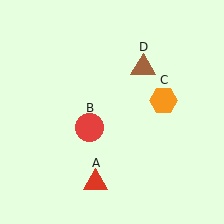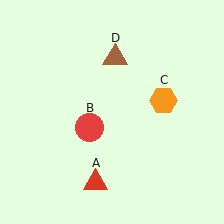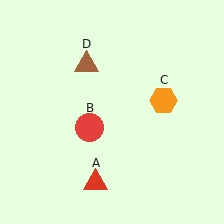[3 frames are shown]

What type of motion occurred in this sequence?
The brown triangle (object D) rotated counterclockwise around the center of the scene.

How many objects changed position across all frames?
1 object changed position: brown triangle (object D).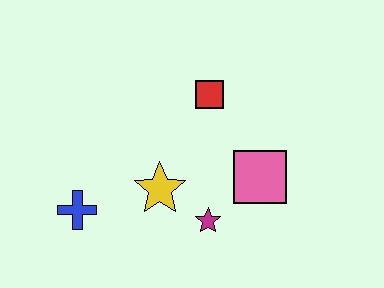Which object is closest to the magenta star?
The yellow star is closest to the magenta star.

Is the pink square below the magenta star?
No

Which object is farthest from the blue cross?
The pink square is farthest from the blue cross.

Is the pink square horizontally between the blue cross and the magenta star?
No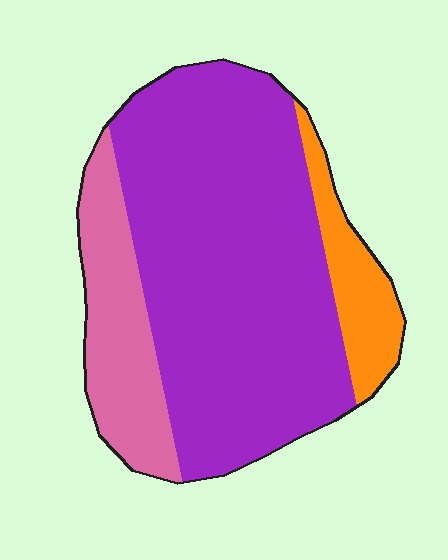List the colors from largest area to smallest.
From largest to smallest: purple, pink, orange.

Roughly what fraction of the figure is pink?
Pink covers 19% of the figure.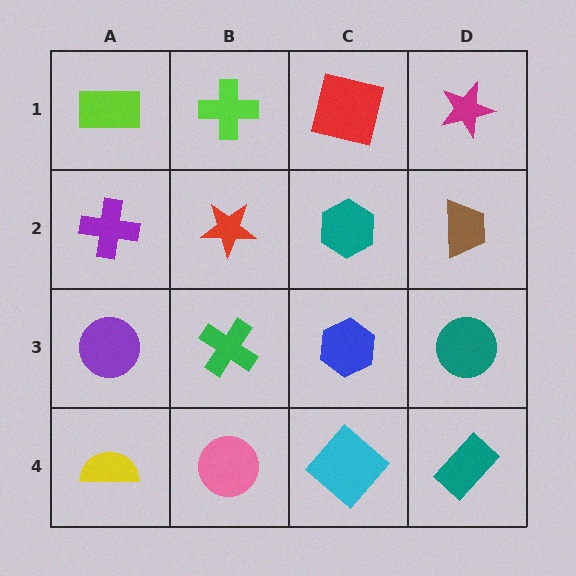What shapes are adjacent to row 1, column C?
A teal hexagon (row 2, column C), a lime cross (row 1, column B), a magenta star (row 1, column D).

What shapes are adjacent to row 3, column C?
A teal hexagon (row 2, column C), a cyan diamond (row 4, column C), a green cross (row 3, column B), a teal circle (row 3, column D).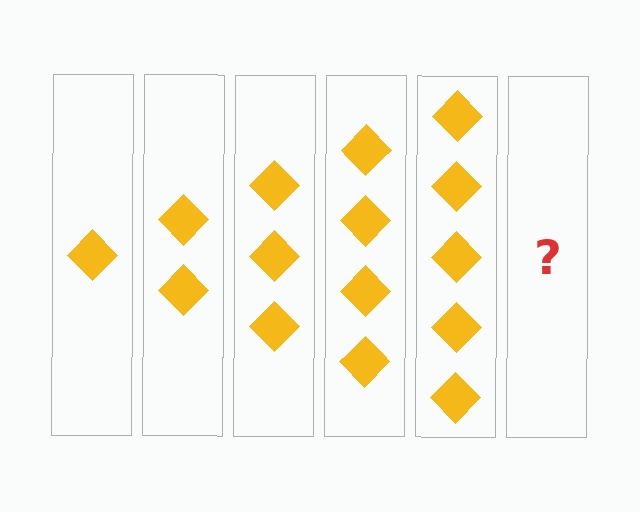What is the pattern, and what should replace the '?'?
The pattern is that each step adds one more diamond. The '?' should be 6 diamonds.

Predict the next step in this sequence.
The next step is 6 diamonds.